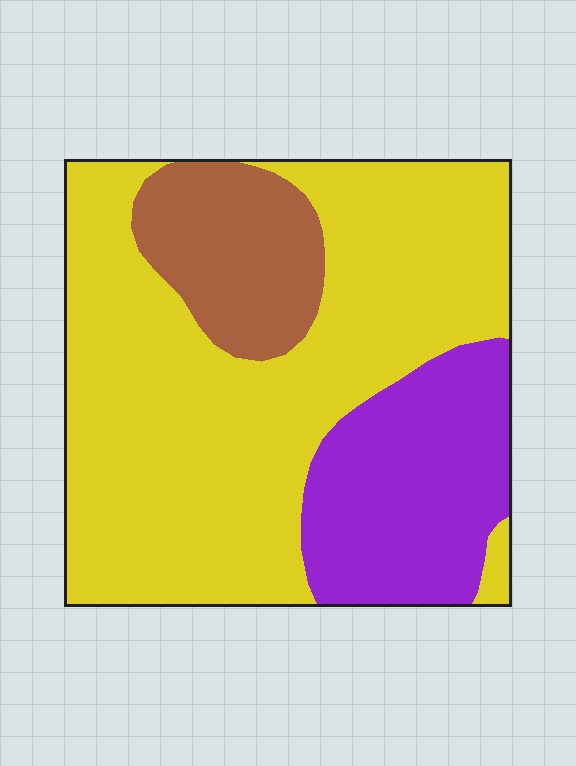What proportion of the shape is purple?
Purple covers around 20% of the shape.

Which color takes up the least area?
Brown, at roughly 15%.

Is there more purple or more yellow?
Yellow.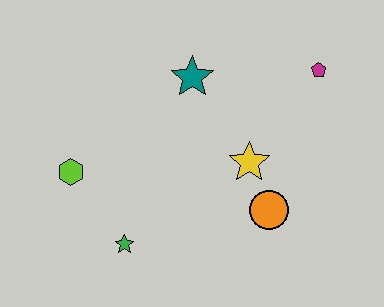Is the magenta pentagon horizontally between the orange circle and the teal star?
No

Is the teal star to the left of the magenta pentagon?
Yes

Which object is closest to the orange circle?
The yellow star is closest to the orange circle.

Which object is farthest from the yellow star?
The lime hexagon is farthest from the yellow star.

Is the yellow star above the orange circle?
Yes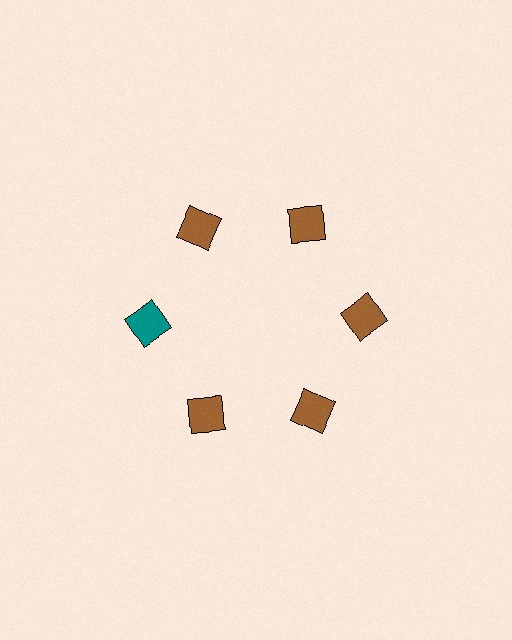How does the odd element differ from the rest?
It has a different color: teal instead of brown.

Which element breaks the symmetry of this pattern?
The teal square at roughly the 9 o'clock position breaks the symmetry. All other shapes are brown squares.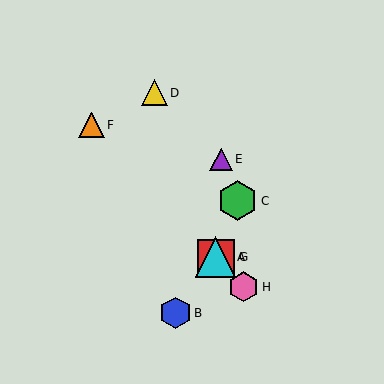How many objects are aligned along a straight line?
4 objects (A, F, G, H) are aligned along a straight line.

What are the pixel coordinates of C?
Object C is at (238, 201).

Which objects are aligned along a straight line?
Objects A, F, G, H are aligned along a straight line.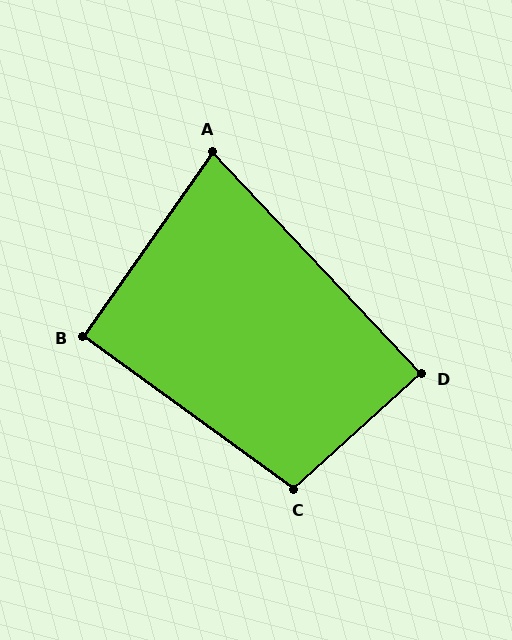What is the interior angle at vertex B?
Approximately 91 degrees (approximately right).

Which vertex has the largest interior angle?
C, at approximately 102 degrees.